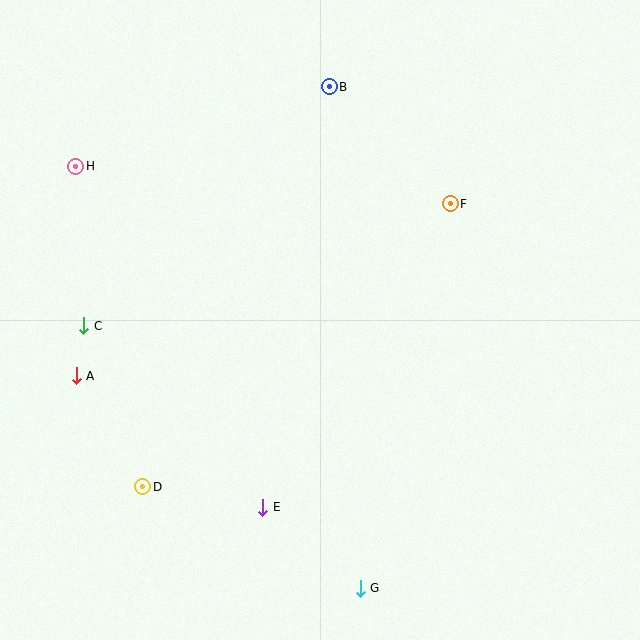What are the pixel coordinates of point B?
Point B is at (329, 87).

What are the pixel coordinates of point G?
Point G is at (360, 588).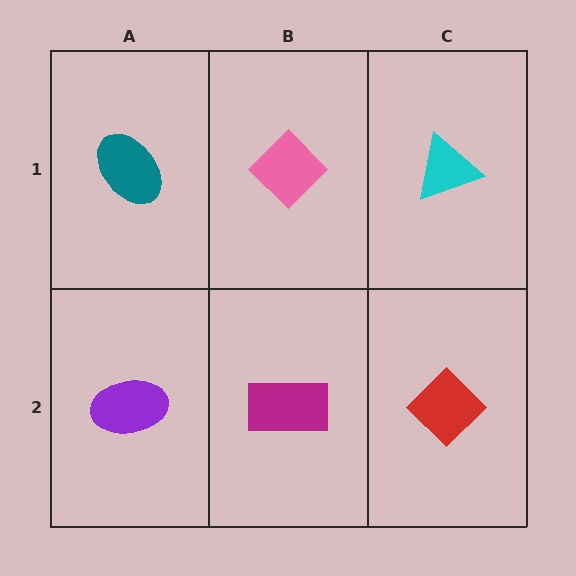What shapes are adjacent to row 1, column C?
A red diamond (row 2, column C), a pink diamond (row 1, column B).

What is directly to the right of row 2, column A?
A magenta rectangle.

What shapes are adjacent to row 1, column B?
A magenta rectangle (row 2, column B), a teal ellipse (row 1, column A), a cyan triangle (row 1, column C).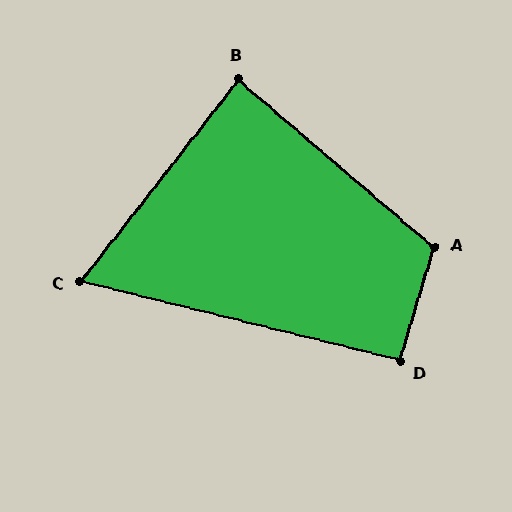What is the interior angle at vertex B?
Approximately 87 degrees (approximately right).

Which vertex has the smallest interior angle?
C, at approximately 66 degrees.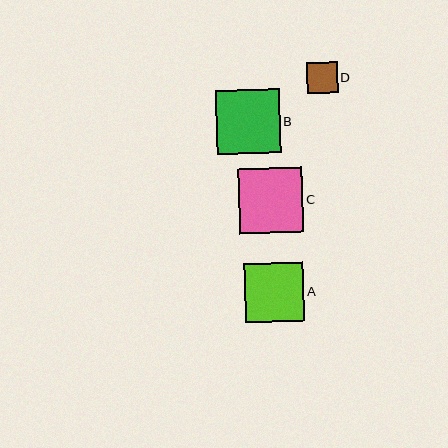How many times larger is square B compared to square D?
Square B is approximately 2.1 times the size of square D.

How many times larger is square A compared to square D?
Square A is approximately 2.0 times the size of square D.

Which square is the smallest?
Square D is the smallest with a size of approximately 30 pixels.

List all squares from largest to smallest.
From largest to smallest: C, B, A, D.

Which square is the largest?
Square C is the largest with a size of approximately 65 pixels.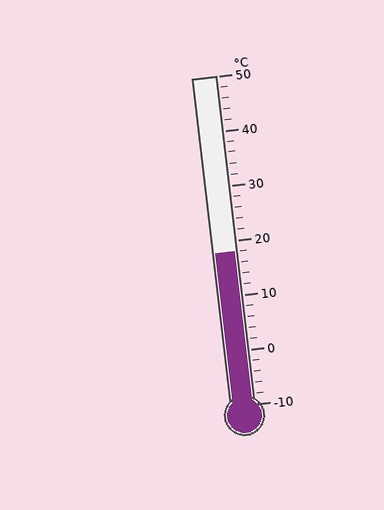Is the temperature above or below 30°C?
The temperature is below 30°C.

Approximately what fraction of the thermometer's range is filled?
The thermometer is filled to approximately 45% of its range.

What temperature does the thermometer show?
The thermometer shows approximately 18°C.